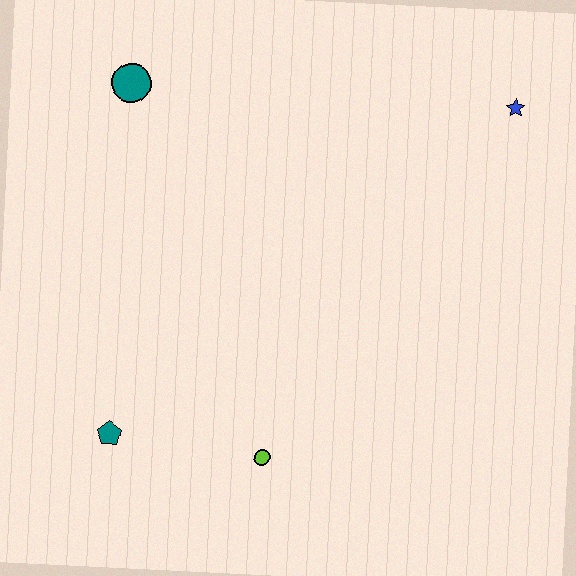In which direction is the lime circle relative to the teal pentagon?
The lime circle is to the right of the teal pentagon.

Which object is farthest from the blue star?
The teal pentagon is farthest from the blue star.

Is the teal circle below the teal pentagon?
No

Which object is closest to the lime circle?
The teal pentagon is closest to the lime circle.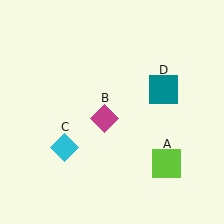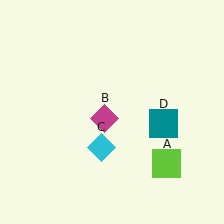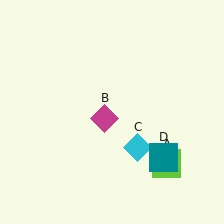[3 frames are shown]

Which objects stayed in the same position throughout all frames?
Lime square (object A) and magenta diamond (object B) remained stationary.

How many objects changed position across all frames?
2 objects changed position: cyan diamond (object C), teal square (object D).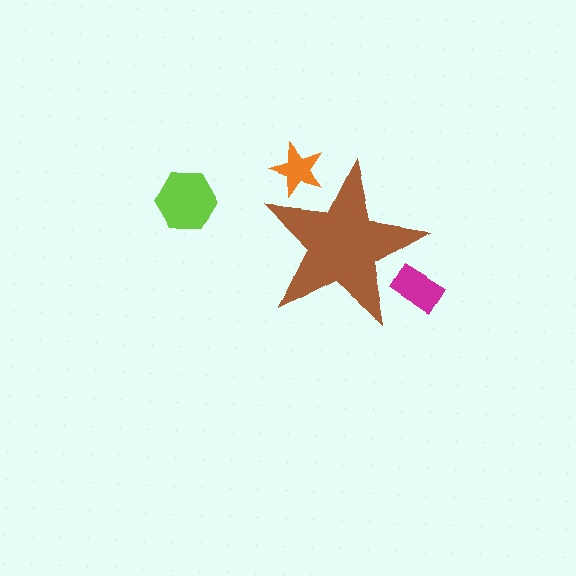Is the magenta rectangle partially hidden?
Yes, the magenta rectangle is partially hidden behind the brown star.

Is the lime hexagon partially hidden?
No, the lime hexagon is fully visible.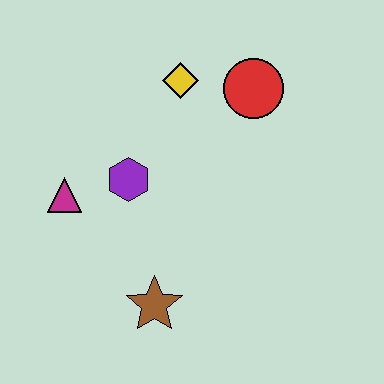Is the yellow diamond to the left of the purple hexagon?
No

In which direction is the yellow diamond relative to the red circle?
The yellow diamond is to the left of the red circle.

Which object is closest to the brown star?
The purple hexagon is closest to the brown star.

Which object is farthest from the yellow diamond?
The brown star is farthest from the yellow diamond.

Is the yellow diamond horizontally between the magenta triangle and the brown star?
No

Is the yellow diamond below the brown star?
No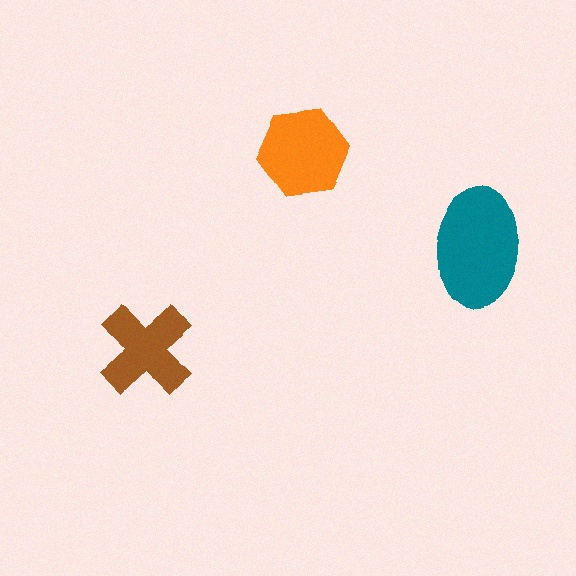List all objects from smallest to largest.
The brown cross, the orange hexagon, the teal ellipse.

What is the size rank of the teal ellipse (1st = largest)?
1st.